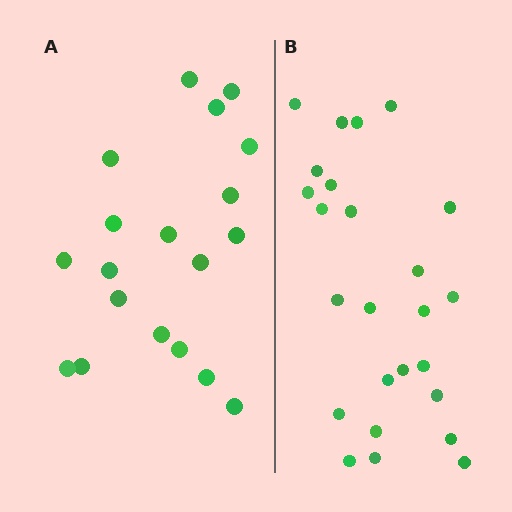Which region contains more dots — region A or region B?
Region B (the right region) has more dots.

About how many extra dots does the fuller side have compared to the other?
Region B has about 6 more dots than region A.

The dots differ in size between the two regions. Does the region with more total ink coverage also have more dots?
No. Region A has more total ink coverage because its dots are larger, but region B actually contains more individual dots. Total area can be misleading — the number of items is what matters here.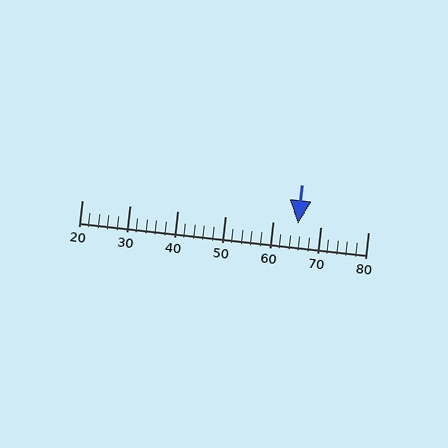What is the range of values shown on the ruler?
The ruler shows values from 20 to 80.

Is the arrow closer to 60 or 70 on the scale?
The arrow is closer to 70.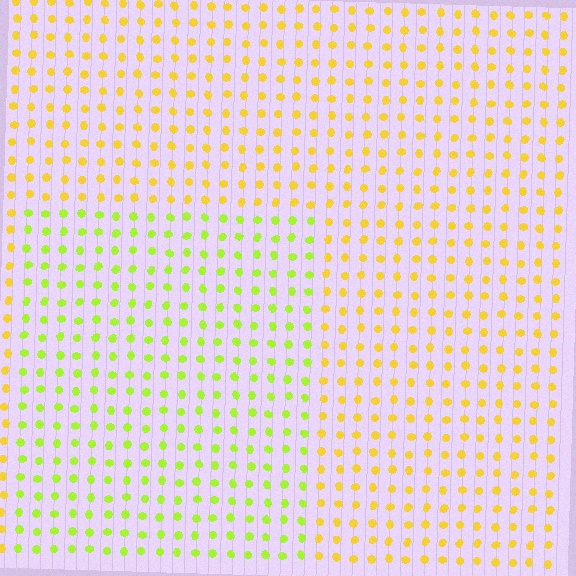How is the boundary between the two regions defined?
The boundary is defined purely by a slight shift in hue (about 36 degrees). Spacing, size, and orientation are identical on both sides.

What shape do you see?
I see a rectangle.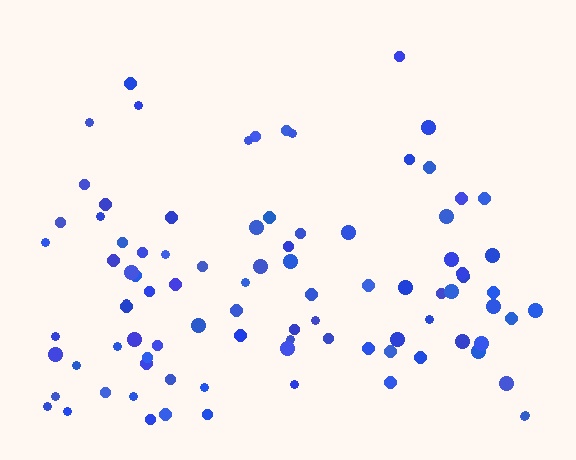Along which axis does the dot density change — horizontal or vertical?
Vertical.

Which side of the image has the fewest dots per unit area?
The top.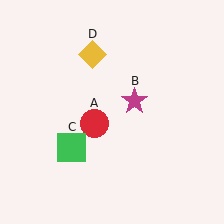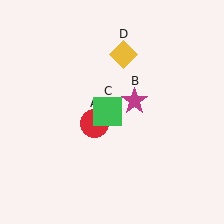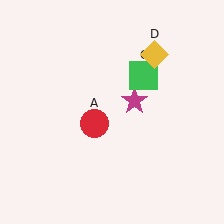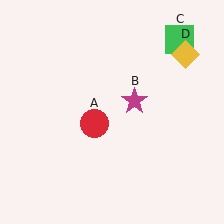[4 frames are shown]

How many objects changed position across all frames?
2 objects changed position: green square (object C), yellow diamond (object D).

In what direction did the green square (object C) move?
The green square (object C) moved up and to the right.